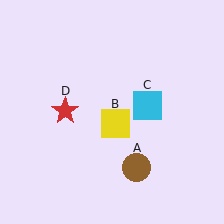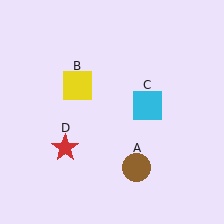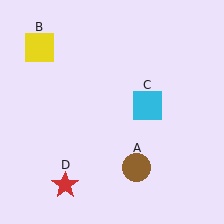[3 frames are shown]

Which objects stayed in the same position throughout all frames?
Brown circle (object A) and cyan square (object C) remained stationary.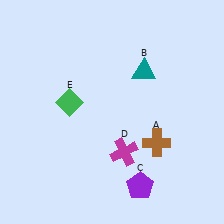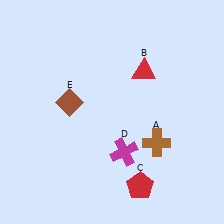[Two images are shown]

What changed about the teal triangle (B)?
In Image 1, B is teal. In Image 2, it changed to red.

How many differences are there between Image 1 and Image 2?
There are 3 differences between the two images.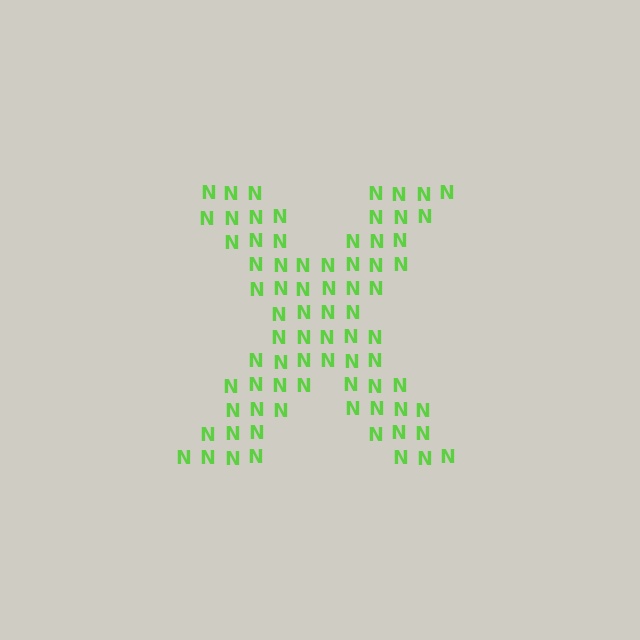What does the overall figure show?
The overall figure shows the letter X.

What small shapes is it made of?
It is made of small letter N's.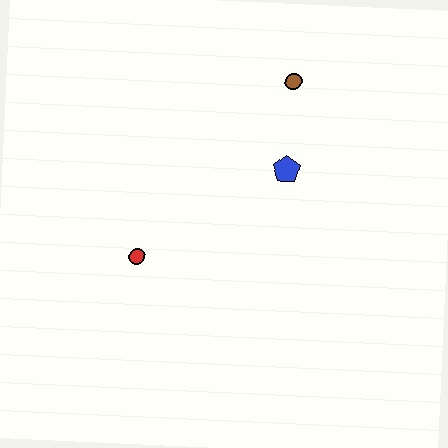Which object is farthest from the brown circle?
The red circle is farthest from the brown circle.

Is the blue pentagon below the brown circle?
Yes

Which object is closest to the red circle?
The blue pentagon is closest to the red circle.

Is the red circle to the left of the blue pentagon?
Yes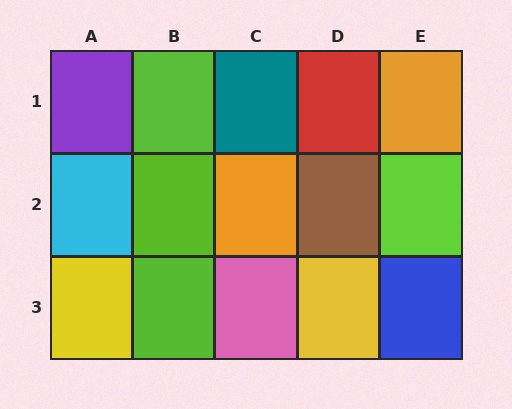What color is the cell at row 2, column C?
Orange.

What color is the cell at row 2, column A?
Cyan.